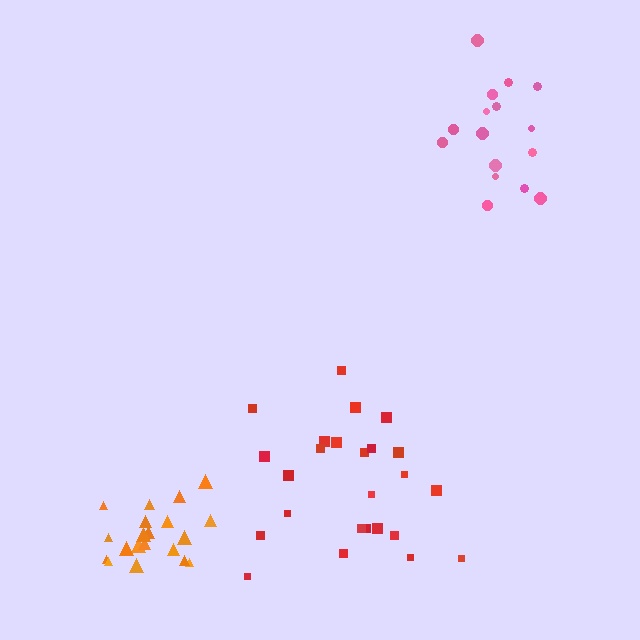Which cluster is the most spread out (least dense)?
Red.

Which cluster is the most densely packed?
Orange.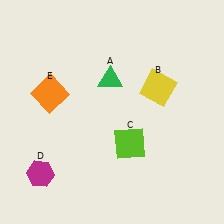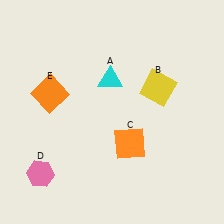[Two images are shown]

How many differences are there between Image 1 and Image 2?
There are 3 differences between the two images.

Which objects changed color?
A changed from green to cyan. C changed from lime to orange. D changed from magenta to pink.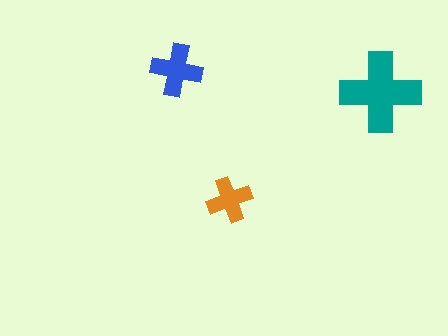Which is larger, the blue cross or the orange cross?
The blue one.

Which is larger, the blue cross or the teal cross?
The teal one.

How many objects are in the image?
There are 3 objects in the image.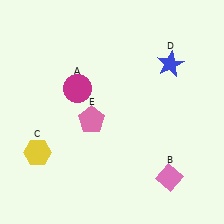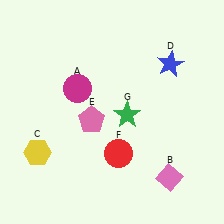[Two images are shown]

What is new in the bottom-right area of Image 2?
A red circle (F) was added in the bottom-right area of Image 2.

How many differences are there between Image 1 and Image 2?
There are 2 differences between the two images.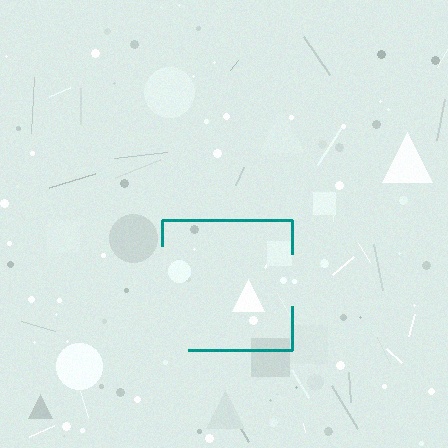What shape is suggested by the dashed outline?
The dashed outline suggests a square.